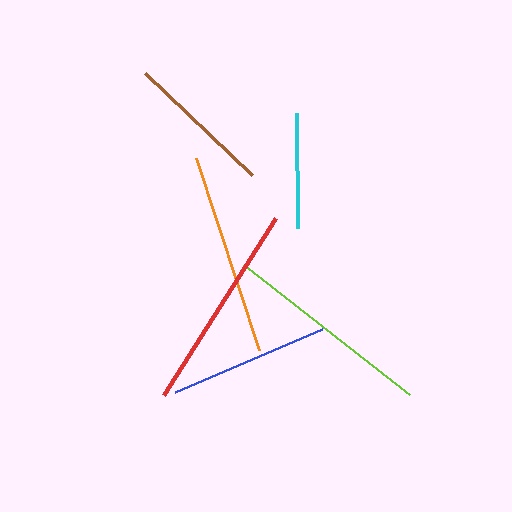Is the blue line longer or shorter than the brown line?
The blue line is longer than the brown line.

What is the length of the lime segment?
The lime segment is approximately 211 pixels long.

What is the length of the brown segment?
The brown segment is approximately 148 pixels long.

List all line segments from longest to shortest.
From longest to shortest: lime, red, orange, blue, brown, cyan.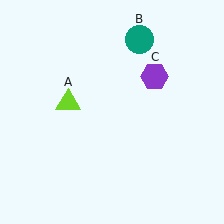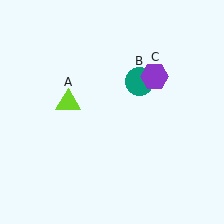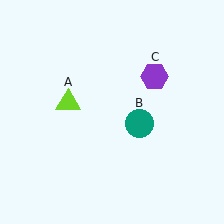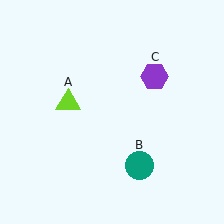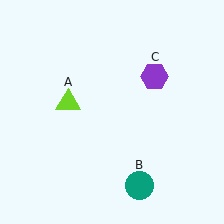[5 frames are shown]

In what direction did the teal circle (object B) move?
The teal circle (object B) moved down.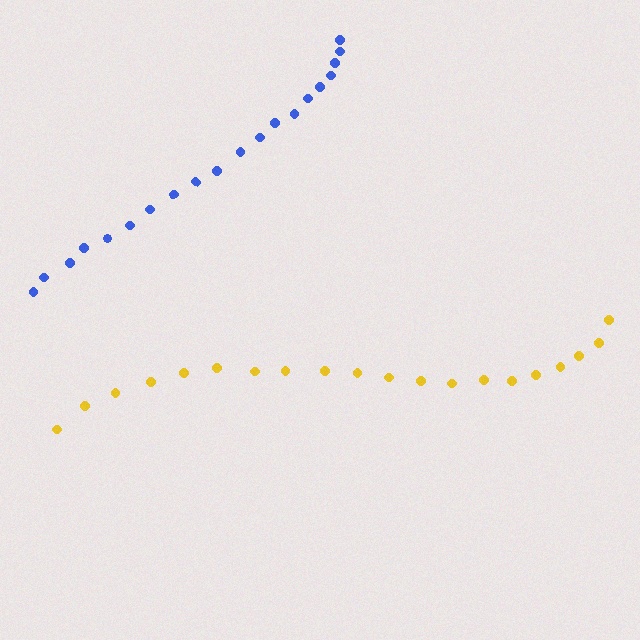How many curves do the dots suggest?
There are 2 distinct paths.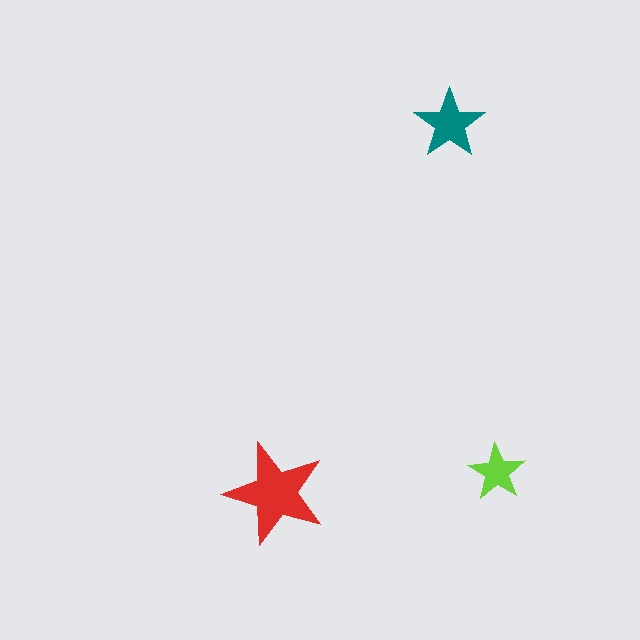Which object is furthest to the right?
The lime star is rightmost.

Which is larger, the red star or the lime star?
The red one.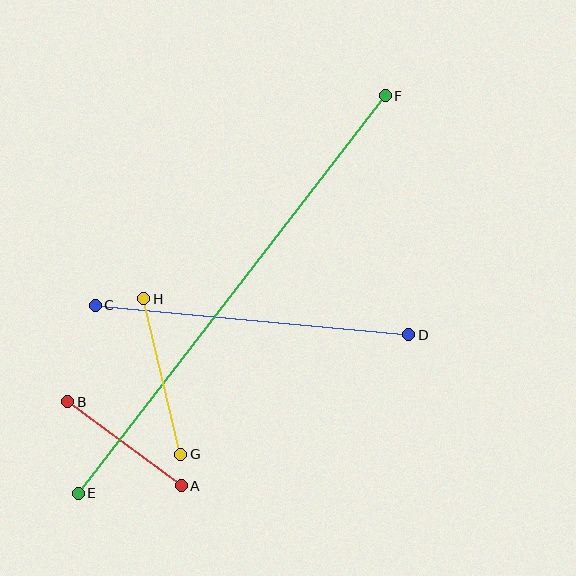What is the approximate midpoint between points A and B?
The midpoint is at approximately (125, 444) pixels.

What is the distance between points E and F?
The distance is approximately 503 pixels.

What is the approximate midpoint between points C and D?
The midpoint is at approximately (252, 320) pixels.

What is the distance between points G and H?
The distance is approximately 160 pixels.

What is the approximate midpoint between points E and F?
The midpoint is at approximately (232, 295) pixels.